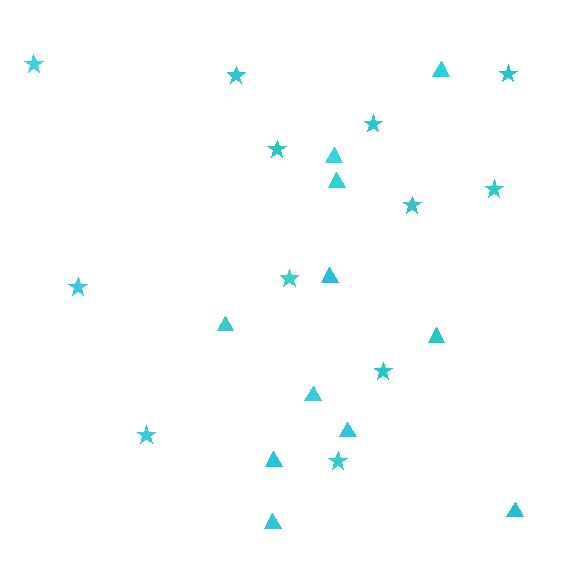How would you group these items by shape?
There are 2 groups: one group of triangles (11) and one group of stars (12).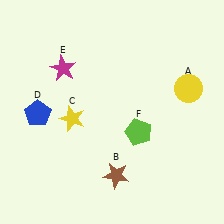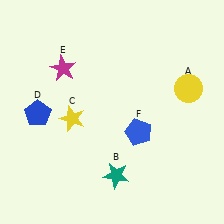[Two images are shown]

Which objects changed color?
B changed from brown to teal. F changed from lime to blue.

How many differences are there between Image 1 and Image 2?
There are 2 differences between the two images.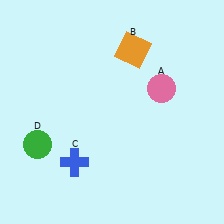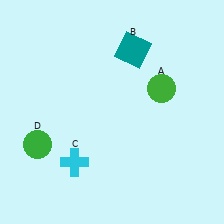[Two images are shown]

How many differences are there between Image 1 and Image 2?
There are 3 differences between the two images.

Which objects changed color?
A changed from pink to green. B changed from orange to teal. C changed from blue to cyan.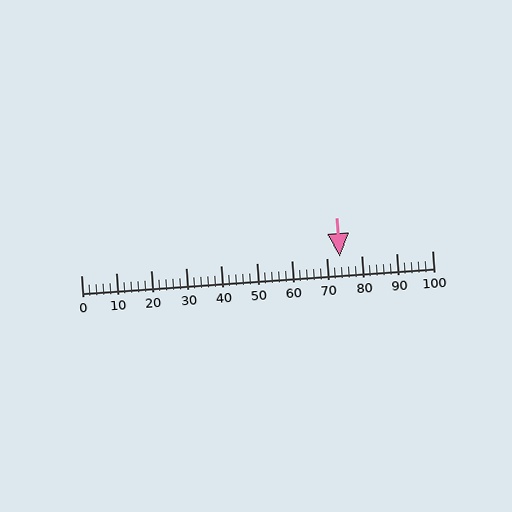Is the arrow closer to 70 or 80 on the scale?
The arrow is closer to 70.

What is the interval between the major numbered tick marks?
The major tick marks are spaced 10 units apart.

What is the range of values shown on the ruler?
The ruler shows values from 0 to 100.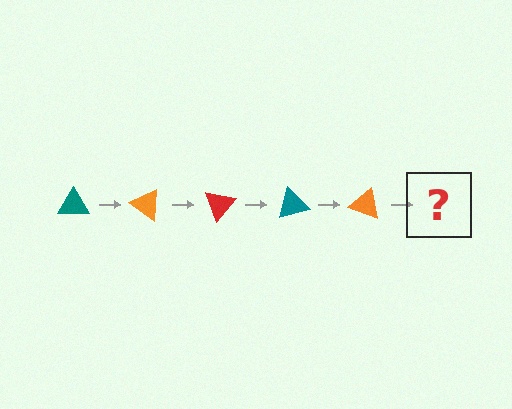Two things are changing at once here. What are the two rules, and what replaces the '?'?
The two rules are that it rotates 35 degrees each step and the color cycles through teal, orange, and red. The '?' should be a red triangle, rotated 175 degrees from the start.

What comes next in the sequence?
The next element should be a red triangle, rotated 175 degrees from the start.